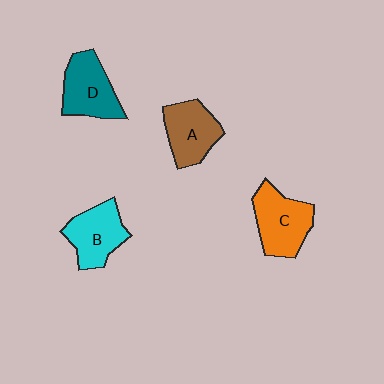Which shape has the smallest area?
Shape A (brown).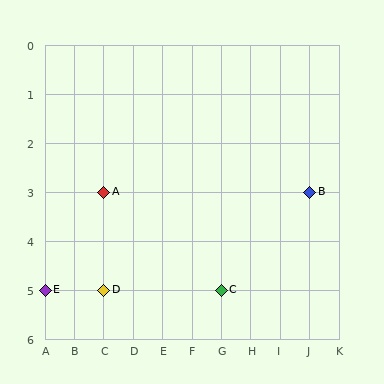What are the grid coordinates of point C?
Point C is at grid coordinates (G, 5).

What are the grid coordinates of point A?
Point A is at grid coordinates (C, 3).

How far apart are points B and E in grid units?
Points B and E are 9 columns and 2 rows apart (about 9.2 grid units diagonally).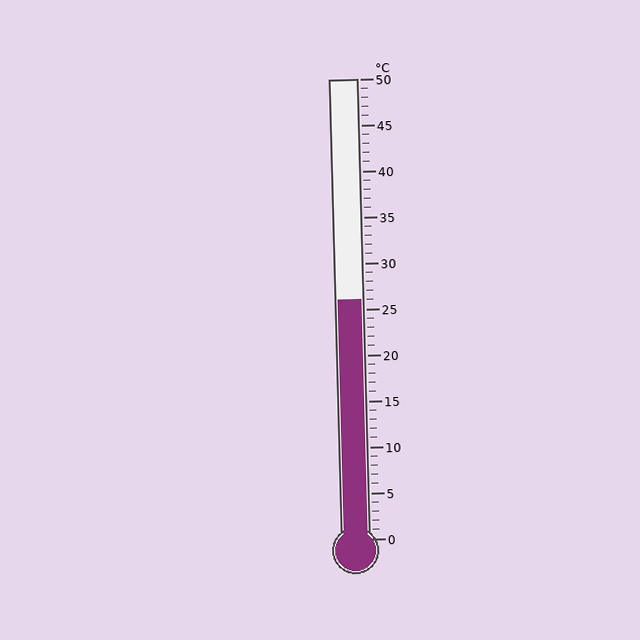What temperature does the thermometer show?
The thermometer shows approximately 26°C.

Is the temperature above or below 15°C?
The temperature is above 15°C.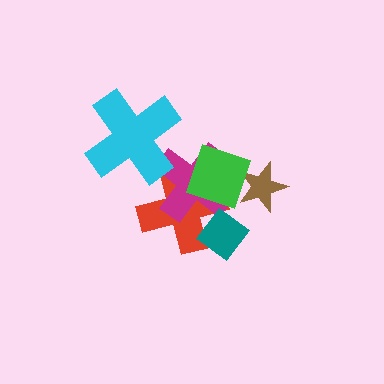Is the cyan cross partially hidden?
No, no other shape covers it.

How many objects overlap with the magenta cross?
4 objects overlap with the magenta cross.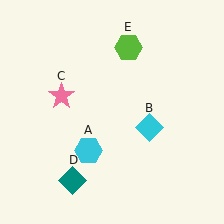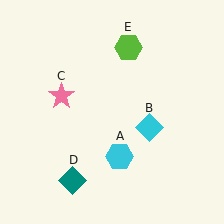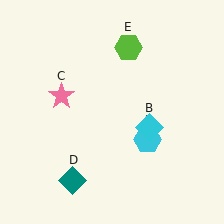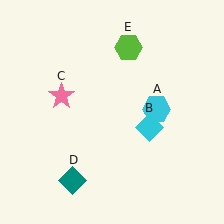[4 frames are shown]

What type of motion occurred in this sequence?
The cyan hexagon (object A) rotated counterclockwise around the center of the scene.